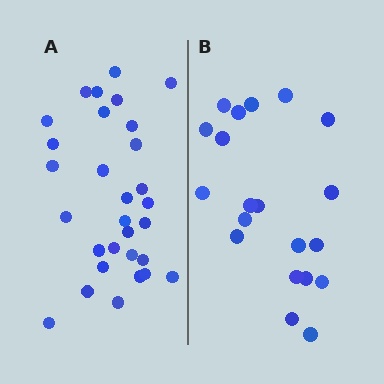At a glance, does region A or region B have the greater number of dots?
Region A (the left region) has more dots.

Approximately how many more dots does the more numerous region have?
Region A has roughly 10 or so more dots than region B.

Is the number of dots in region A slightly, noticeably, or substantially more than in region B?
Region A has substantially more. The ratio is roughly 1.5 to 1.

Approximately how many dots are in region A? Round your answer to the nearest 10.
About 30 dots.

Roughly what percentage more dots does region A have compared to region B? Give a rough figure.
About 50% more.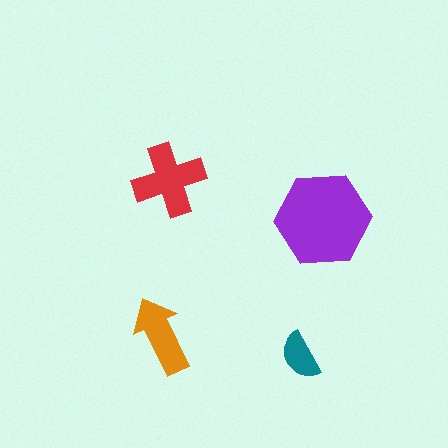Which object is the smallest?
The teal semicircle.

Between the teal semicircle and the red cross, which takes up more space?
The red cross.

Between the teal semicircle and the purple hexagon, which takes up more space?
The purple hexagon.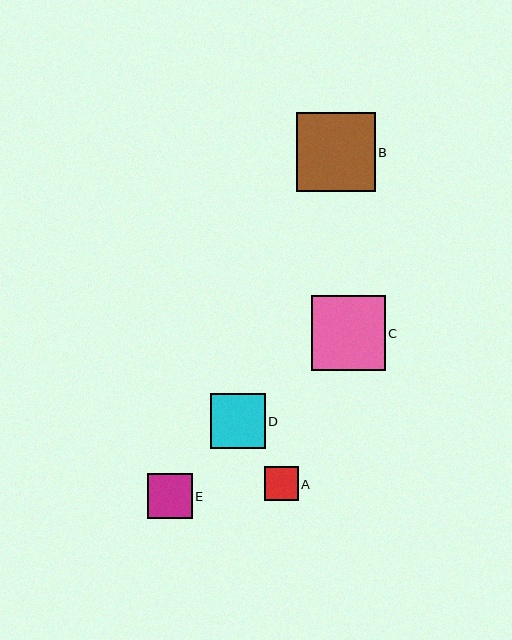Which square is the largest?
Square B is the largest with a size of approximately 79 pixels.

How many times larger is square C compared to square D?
Square C is approximately 1.4 times the size of square D.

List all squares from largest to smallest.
From largest to smallest: B, C, D, E, A.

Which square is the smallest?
Square A is the smallest with a size of approximately 34 pixels.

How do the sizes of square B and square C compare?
Square B and square C are approximately the same size.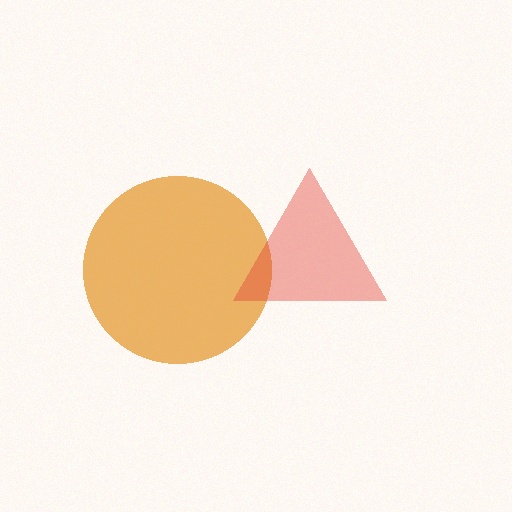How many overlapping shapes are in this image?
There are 2 overlapping shapes in the image.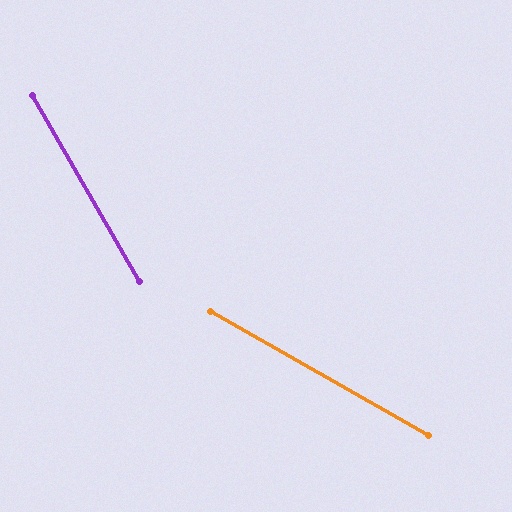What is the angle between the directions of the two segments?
Approximately 30 degrees.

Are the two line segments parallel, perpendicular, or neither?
Neither parallel nor perpendicular — they differ by about 30°.